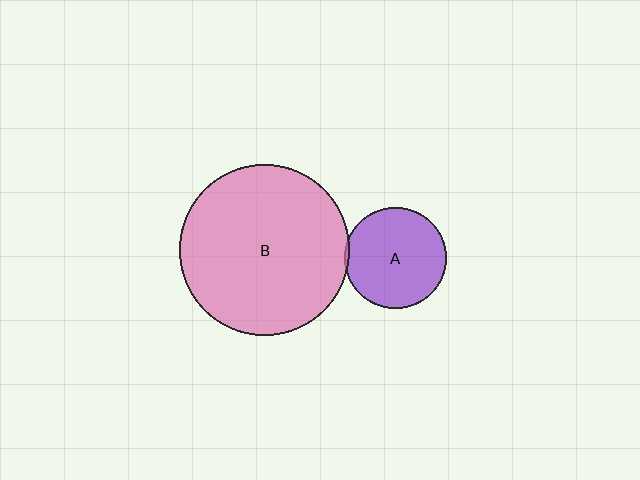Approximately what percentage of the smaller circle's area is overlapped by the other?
Approximately 5%.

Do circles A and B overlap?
Yes.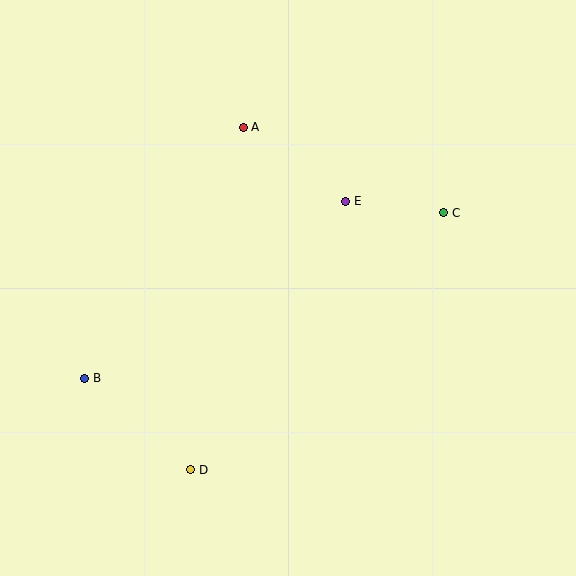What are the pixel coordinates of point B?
Point B is at (85, 378).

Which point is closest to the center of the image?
Point E at (346, 201) is closest to the center.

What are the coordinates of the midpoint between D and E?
The midpoint between D and E is at (268, 335).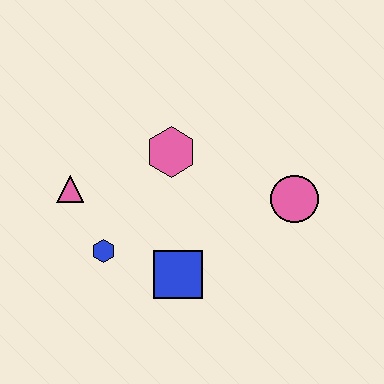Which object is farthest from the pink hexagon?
The pink circle is farthest from the pink hexagon.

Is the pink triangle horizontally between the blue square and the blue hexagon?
No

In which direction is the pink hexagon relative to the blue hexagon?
The pink hexagon is above the blue hexagon.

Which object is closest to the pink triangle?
The blue hexagon is closest to the pink triangle.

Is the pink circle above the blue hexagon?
Yes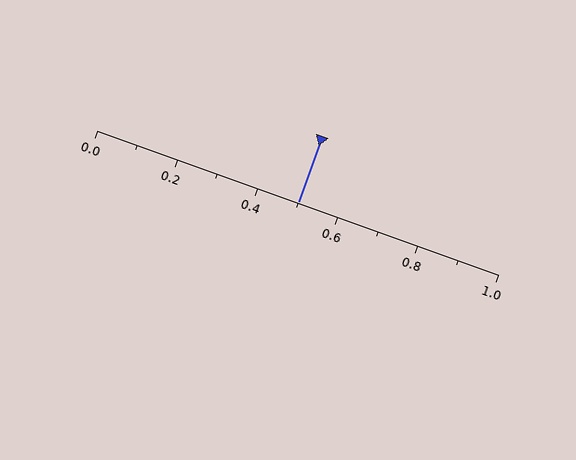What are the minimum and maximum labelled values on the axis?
The axis runs from 0.0 to 1.0.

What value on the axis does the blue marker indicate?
The marker indicates approximately 0.5.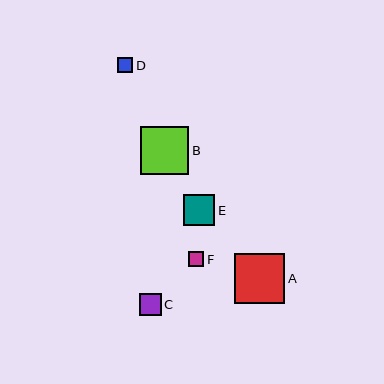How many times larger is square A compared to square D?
Square A is approximately 3.4 times the size of square D.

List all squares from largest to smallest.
From largest to smallest: A, B, E, C, F, D.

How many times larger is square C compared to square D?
Square C is approximately 1.5 times the size of square D.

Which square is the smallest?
Square D is the smallest with a size of approximately 15 pixels.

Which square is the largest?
Square A is the largest with a size of approximately 50 pixels.